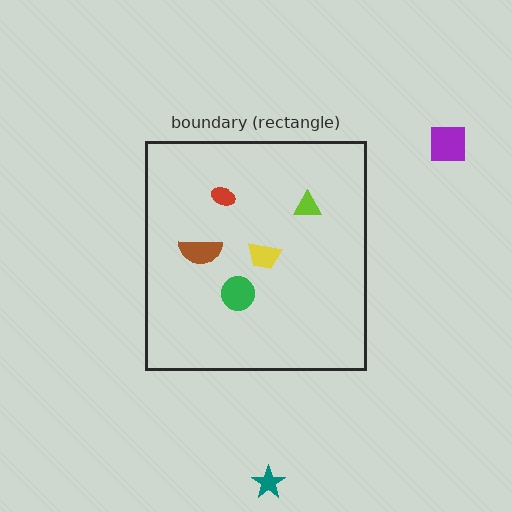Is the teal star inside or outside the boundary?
Outside.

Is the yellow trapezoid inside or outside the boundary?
Inside.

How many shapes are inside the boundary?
5 inside, 2 outside.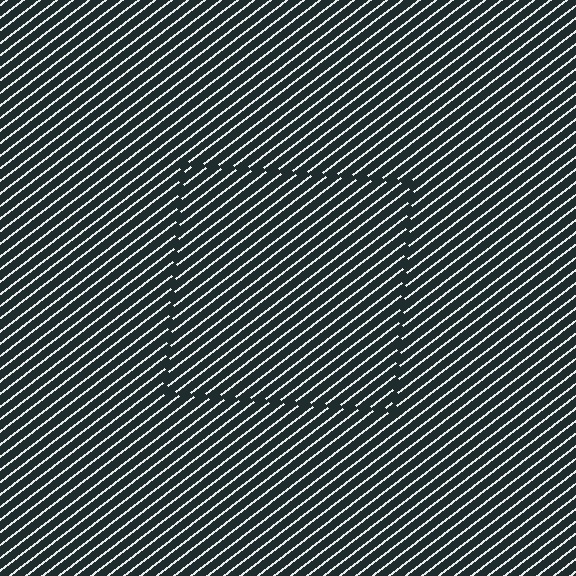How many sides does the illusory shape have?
4 sides — the line-ends trace a square.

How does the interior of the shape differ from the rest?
The interior of the shape contains the same grating, shifted by half a period — the contour is defined by the phase discontinuity where line-ends from the inner and outer gratings abut.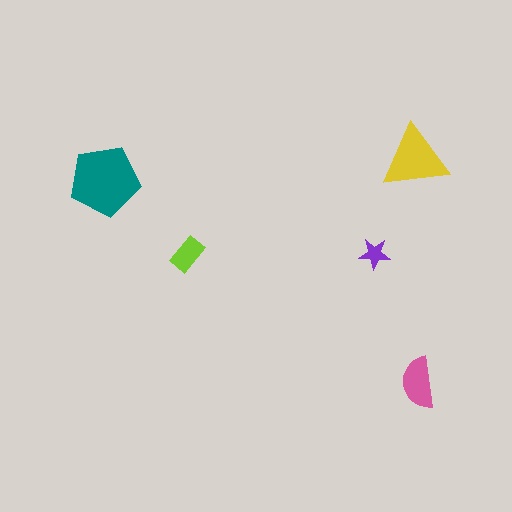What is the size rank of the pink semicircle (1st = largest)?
3rd.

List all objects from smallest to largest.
The purple star, the lime rectangle, the pink semicircle, the yellow triangle, the teal pentagon.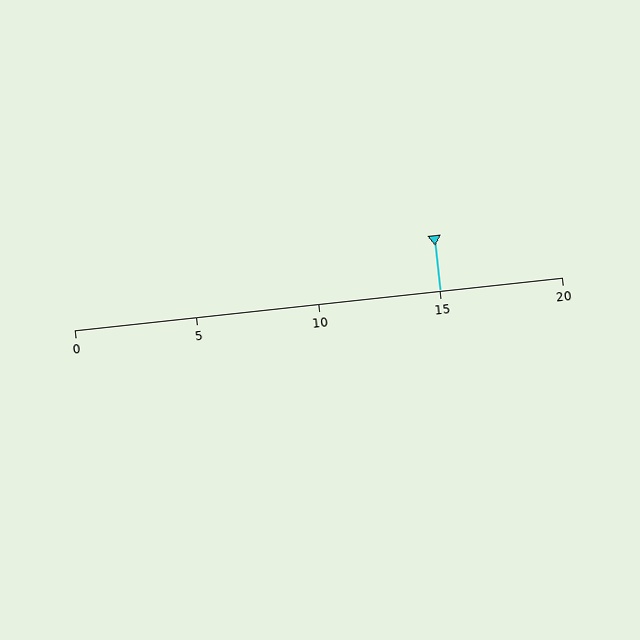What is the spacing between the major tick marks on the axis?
The major ticks are spaced 5 apart.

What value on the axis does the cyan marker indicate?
The marker indicates approximately 15.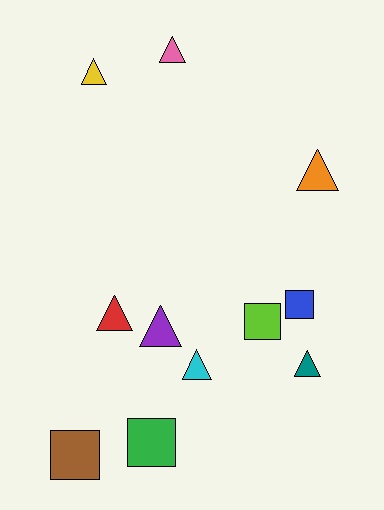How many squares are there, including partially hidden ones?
There are 4 squares.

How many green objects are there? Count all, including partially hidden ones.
There is 1 green object.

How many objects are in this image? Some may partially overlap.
There are 11 objects.